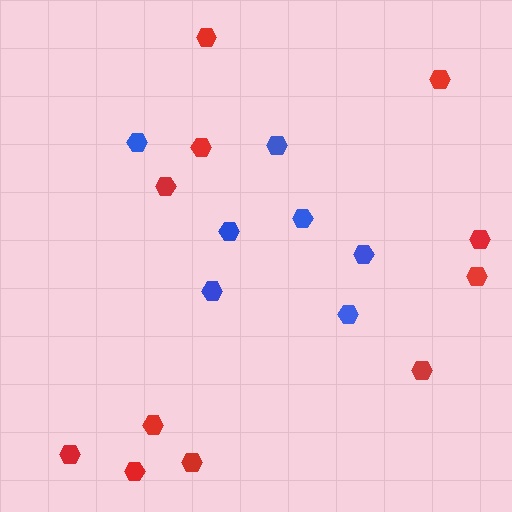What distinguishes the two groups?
There are 2 groups: one group of red hexagons (11) and one group of blue hexagons (7).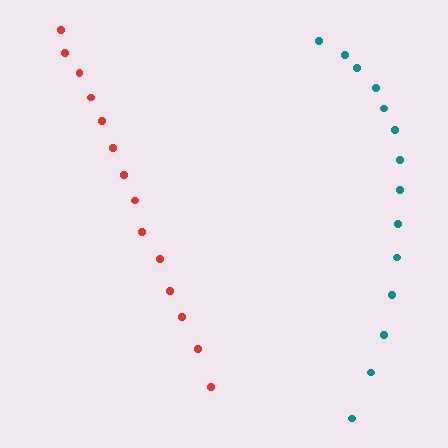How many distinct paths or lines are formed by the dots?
There are 2 distinct paths.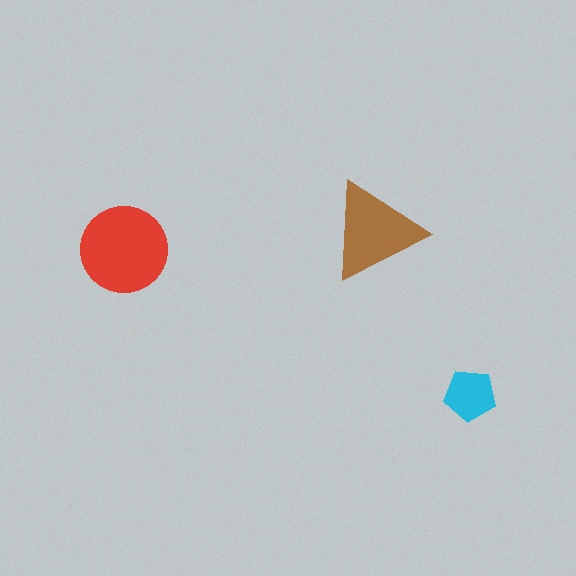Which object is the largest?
The red circle.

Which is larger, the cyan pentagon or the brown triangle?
The brown triangle.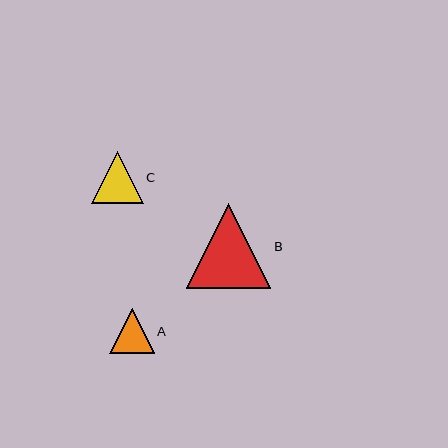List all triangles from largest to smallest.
From largest to smallest: B, C, A.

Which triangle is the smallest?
Triangle A is the smallest with a size of approximately 45 pixels.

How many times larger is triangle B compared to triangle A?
Triangle B is approximately 1.9 times the size of triangle A.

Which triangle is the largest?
Triangle B is the largest with a size of approximately 85 pixels.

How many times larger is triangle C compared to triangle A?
Triangle C is approximately 1.2 times the size of triangle A.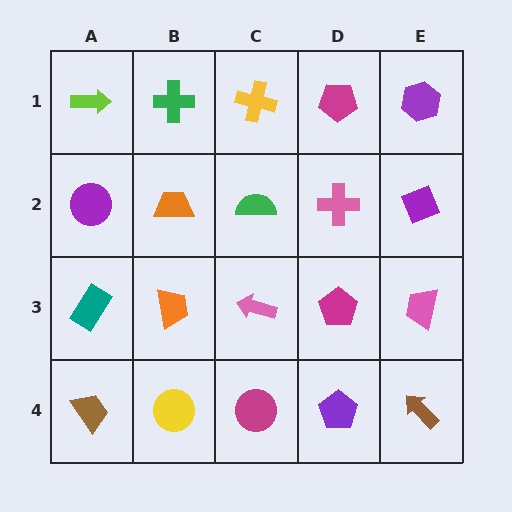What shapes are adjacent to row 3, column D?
A pink cross (row 2, column D), a purple pentagon (row 4, column D), a pink arrow (row 3, column C), a pink trapezoid (row 3, column E).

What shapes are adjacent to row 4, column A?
A teal rectangle (row 3, column A), a yellow circle (row 4, column B).